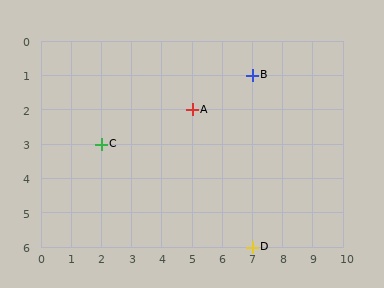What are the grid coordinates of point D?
Point D is at grid coordinates (7, 6).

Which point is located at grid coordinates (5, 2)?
Point A is at (5, 2).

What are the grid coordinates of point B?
Point B is at grid coordinates (7, 1).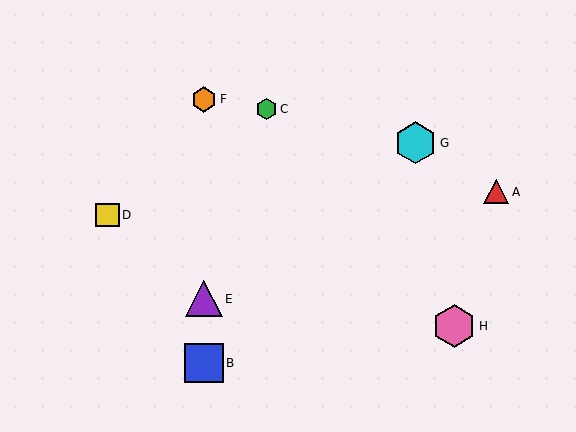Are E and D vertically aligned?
No, E is at x≈204 and D is at x≈108.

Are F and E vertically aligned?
Yes, both are at x≈204.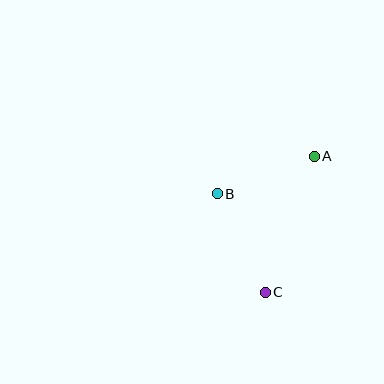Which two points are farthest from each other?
Points A and C are farthest from each other.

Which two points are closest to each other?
Points A and B are closest to each other.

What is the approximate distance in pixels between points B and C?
The distance between B and C is approximately 109 pixels.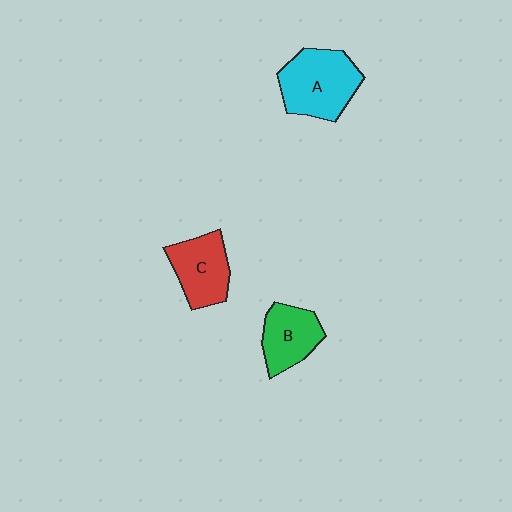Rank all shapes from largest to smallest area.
From largest to smallest: A (cyan), C (red), B (green).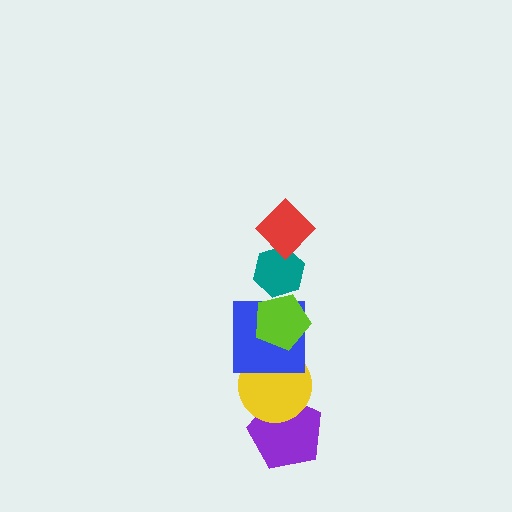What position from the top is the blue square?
The blue square is 4th from the top.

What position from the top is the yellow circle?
The yellow circle is 5th from the top.